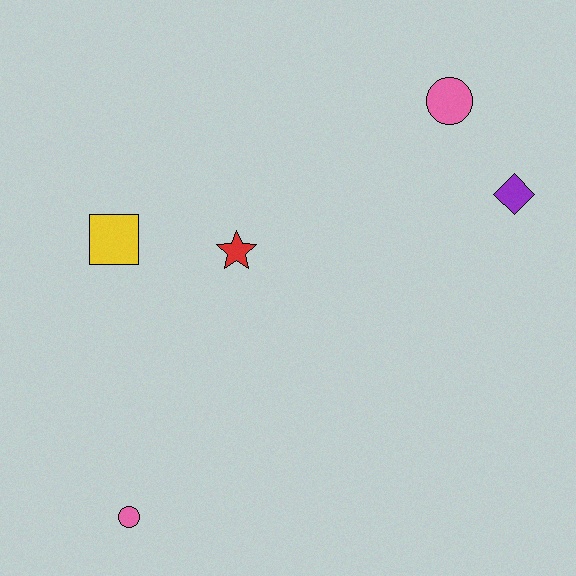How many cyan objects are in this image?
There are no cyan objects.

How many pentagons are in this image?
There are no pentagons.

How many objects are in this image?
There are 5 objects.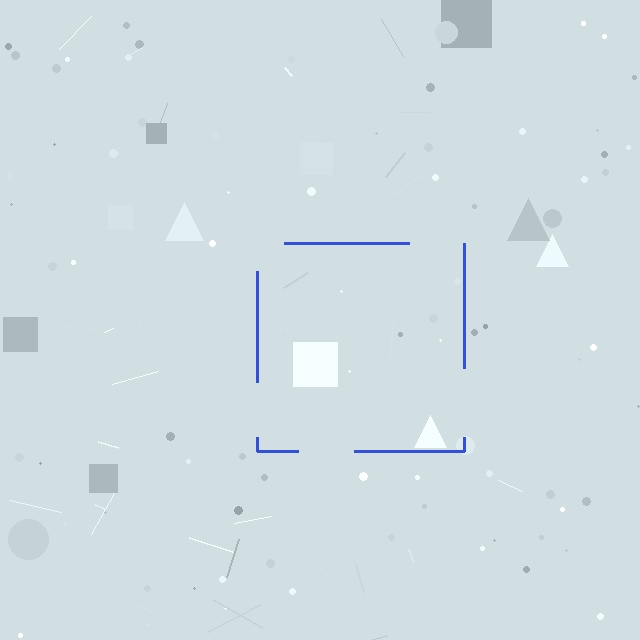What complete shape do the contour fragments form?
The contour fragments form a square.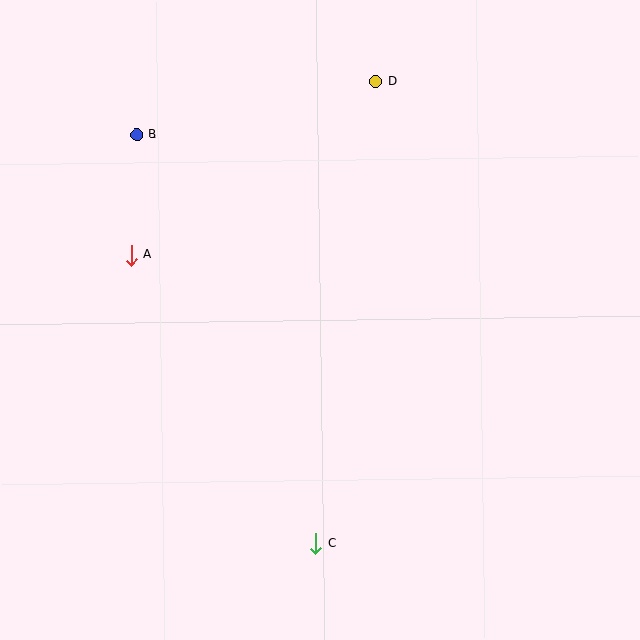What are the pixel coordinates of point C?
Point C is at (316, 543).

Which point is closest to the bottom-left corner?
Point C is closest to the bottom-left corner.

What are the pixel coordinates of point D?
Point D is at (376, 81).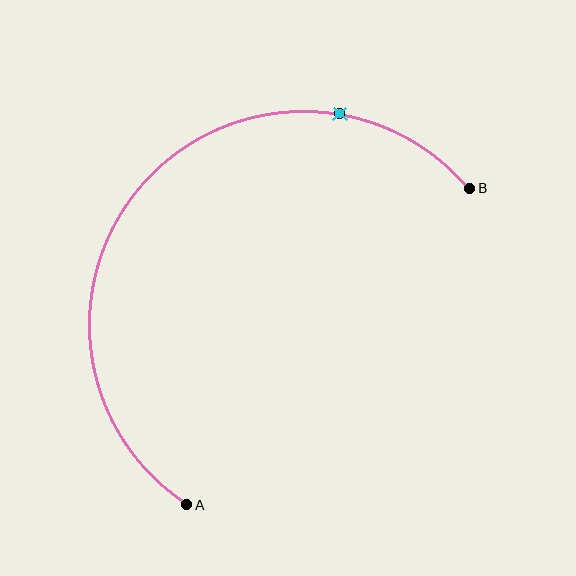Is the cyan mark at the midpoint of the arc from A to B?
No. The cyan mark lies on the arc but is closer to endpoint B. The arc midpoint would be at the point on the curve equidistant along the arc from both A and B.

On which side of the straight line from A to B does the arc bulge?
The arc bulges above and to the left of the straight line connecting A and B.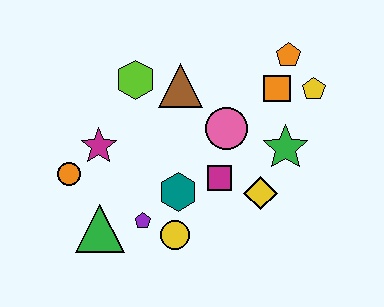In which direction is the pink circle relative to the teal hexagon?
The pink circle is above the teal hexagon.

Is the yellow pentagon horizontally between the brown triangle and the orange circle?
No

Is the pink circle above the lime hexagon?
No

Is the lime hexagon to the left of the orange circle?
No